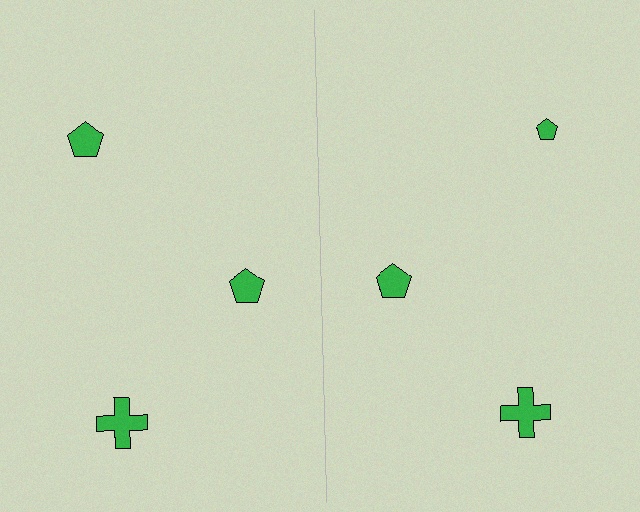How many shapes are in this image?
There are 6 shapes in this image.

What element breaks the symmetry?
The green pentagon on the right side has a different size than its mirror counterpart.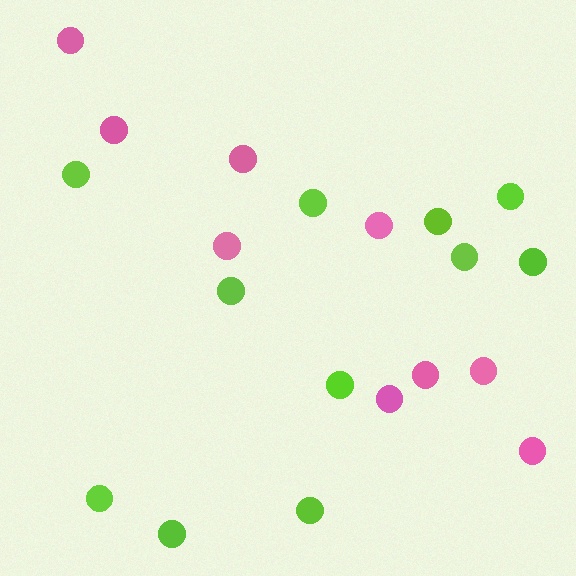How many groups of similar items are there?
There are 2 groups: one group of pink circles (9) and one group of lime circles (11).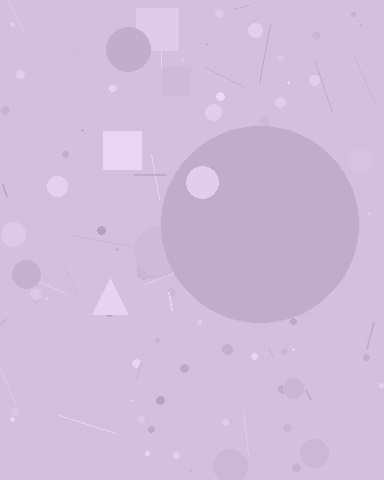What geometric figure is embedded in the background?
A circle is embedded in the background.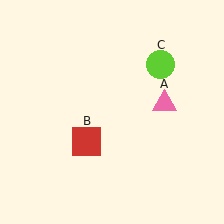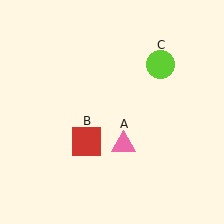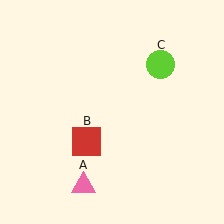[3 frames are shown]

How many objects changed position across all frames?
1 object changed position: pink triangle (object A).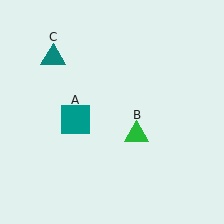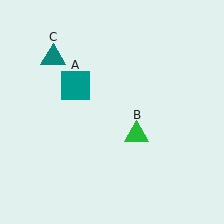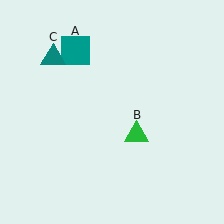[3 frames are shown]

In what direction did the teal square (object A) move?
The teal square (object A) moved up.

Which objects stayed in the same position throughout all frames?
Green triangle (object B) and teal triangle (object C) remained stationary.